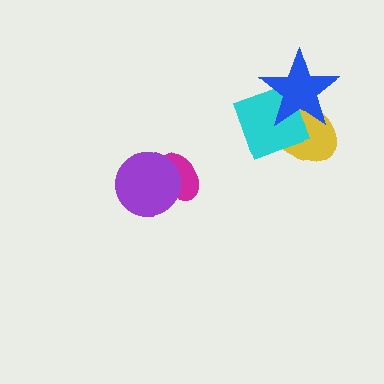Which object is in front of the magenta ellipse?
The purple circle is in front of the magenta ellipse.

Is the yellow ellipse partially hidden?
Yes, it is partially covered by another shape.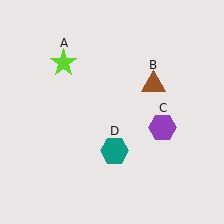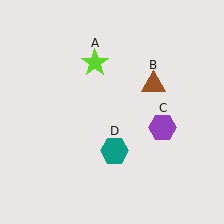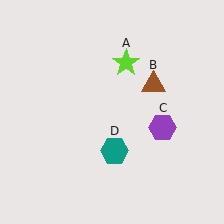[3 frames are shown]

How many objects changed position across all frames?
1 object changed position: lime star (object A).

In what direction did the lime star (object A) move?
The lime star (object A) moved right.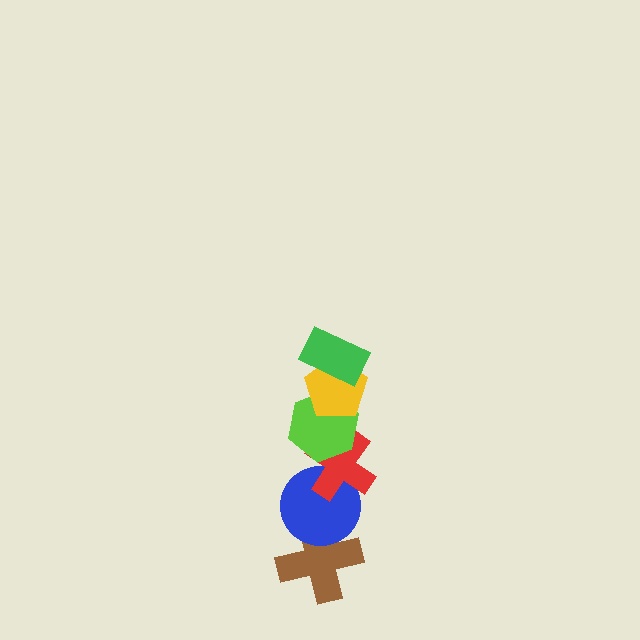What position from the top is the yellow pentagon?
The yellow pentagon is 2nd from the top.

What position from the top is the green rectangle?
The green rectangle is 1st from the top.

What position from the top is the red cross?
The red cross is 4th from the top.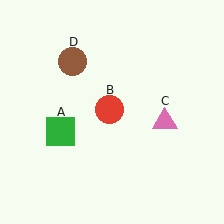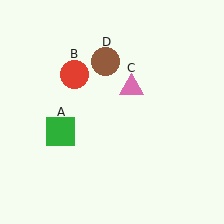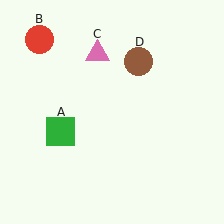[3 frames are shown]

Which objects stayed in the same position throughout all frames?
Green square (object A) remained stationary.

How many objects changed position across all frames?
3 objects changed position: red circle (object B), pink triangle (object C), brown circle (object D).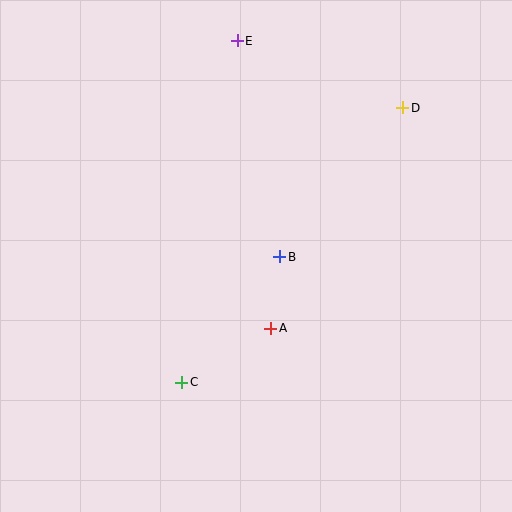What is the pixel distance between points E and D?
The distance between E and D is 179 pixels.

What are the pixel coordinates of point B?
Point B is at (280, 257).